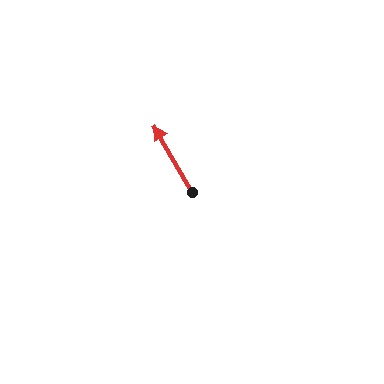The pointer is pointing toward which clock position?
Roughly 11 o'clock.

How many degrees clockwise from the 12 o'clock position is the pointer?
Approximately 330 degrees.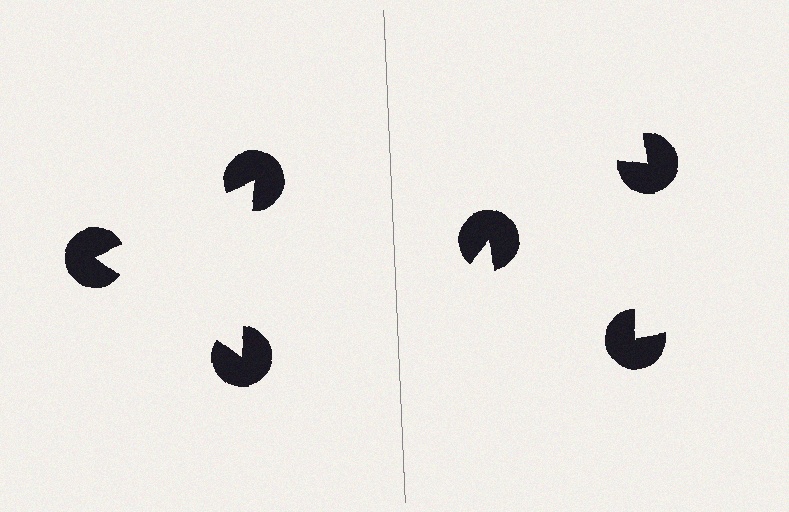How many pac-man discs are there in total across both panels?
6 — 3 on each side.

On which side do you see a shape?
An illusory triangle appears on the left side. On the right side the wedge cuts are rotated, so no coherent shape forms.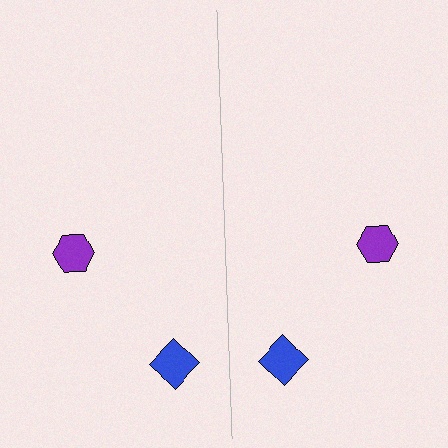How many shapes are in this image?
There are 4 shapes in this image.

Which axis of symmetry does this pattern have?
The pattern has a vertical axis of symmetry running through the center of the image.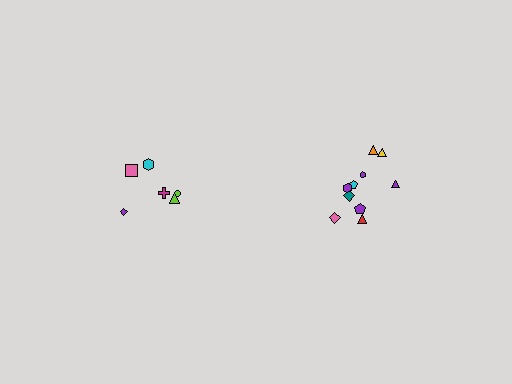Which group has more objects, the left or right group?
The right group.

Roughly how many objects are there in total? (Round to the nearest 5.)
Roughly 15 objects in total.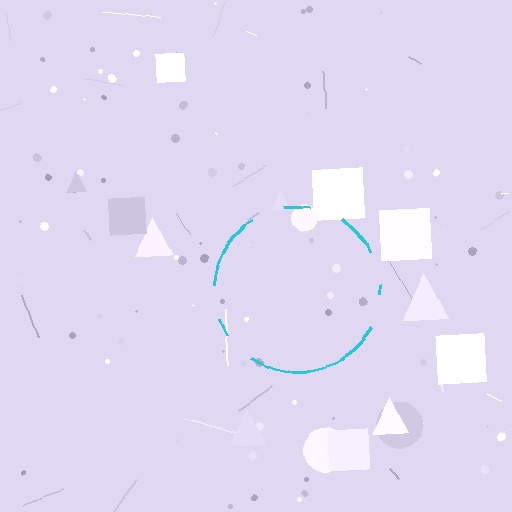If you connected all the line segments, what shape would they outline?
They would outline a circle.